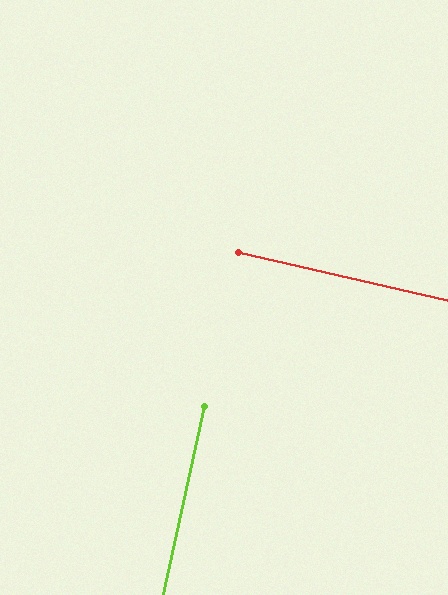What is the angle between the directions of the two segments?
Approximately 89 degrees.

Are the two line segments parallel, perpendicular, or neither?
Perpendicular — they meet at approximately 89°.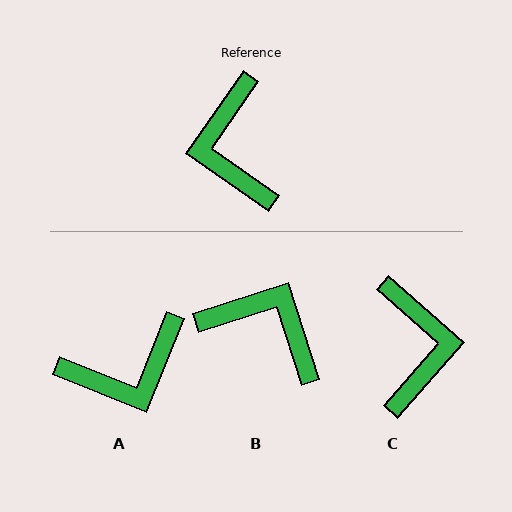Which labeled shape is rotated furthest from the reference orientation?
C, about 173 degrees away.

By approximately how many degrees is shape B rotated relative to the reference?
Approximately 128 degrees clockwise.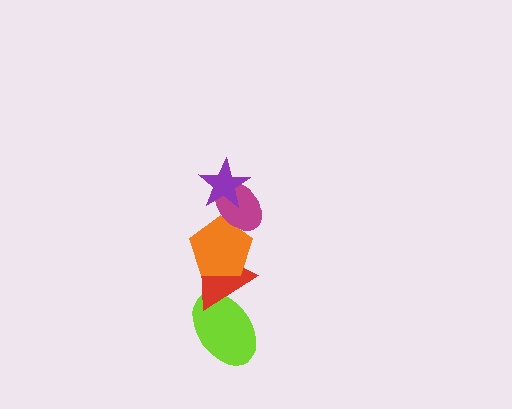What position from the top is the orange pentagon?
The orange pentagon is 3rd from the top.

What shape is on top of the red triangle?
The orange pentagon is on top of the red triangle.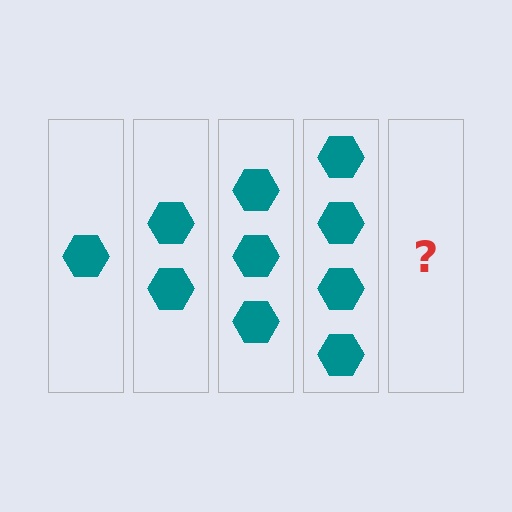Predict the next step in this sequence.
The next step is 5 hexagons.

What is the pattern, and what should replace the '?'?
The pattern is that each step adds one more hexagon. The '?' should be 5 hexagons.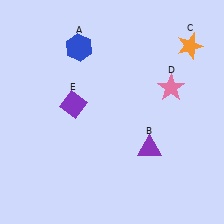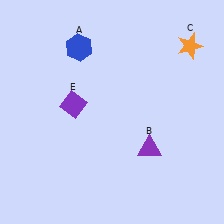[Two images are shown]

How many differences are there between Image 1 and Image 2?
There is 1 difference between the two images.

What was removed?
The pink star (D) was removed in Image 2.